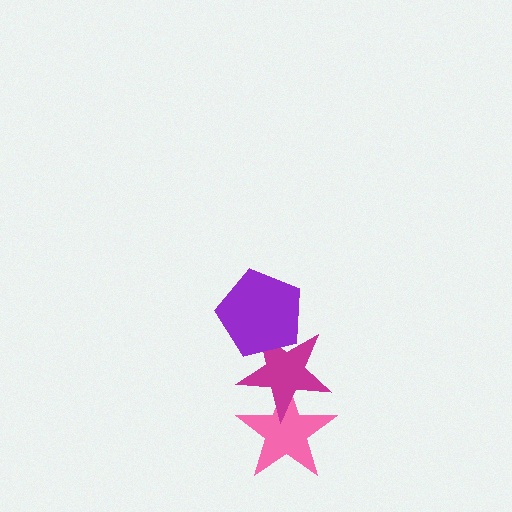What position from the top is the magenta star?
The magenta star is 2nd from the top.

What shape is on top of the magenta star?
The purple pentagon is on top of the magenta star.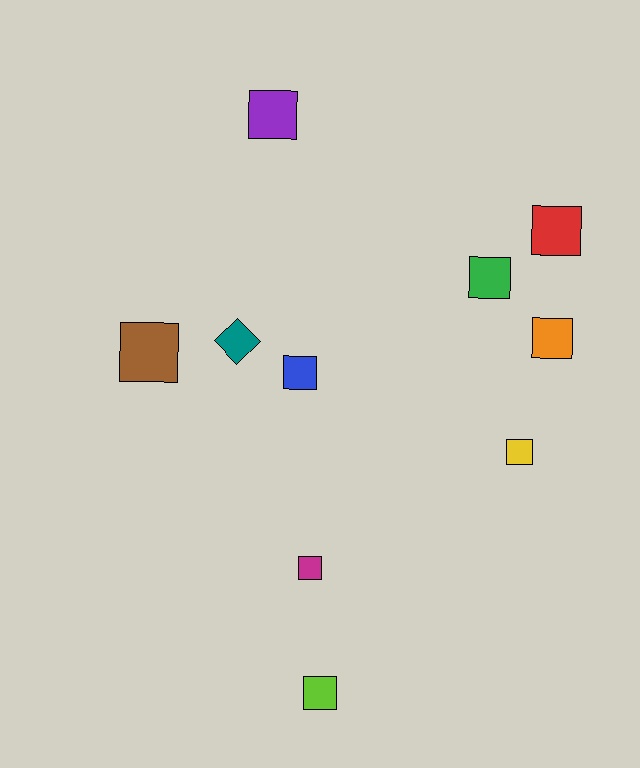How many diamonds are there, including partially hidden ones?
There is 1 diamond.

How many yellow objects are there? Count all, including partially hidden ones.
There is 1 yellow object.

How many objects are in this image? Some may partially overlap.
There are 10 objects.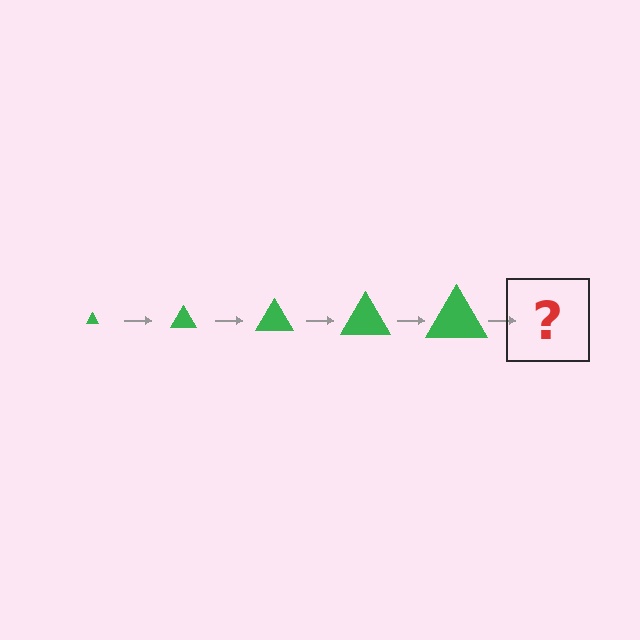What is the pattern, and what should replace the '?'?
The pattern is that the triangle gets progressively larger each step. The '?' should be a green triangle, larger than the previous one.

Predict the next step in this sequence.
The next step is a green triangle, larger than the previous one.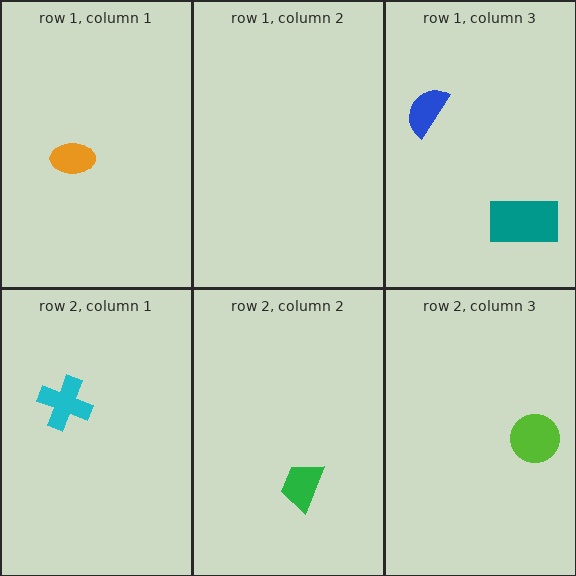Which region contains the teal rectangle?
The row 1, column 3 region.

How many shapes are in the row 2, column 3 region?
1.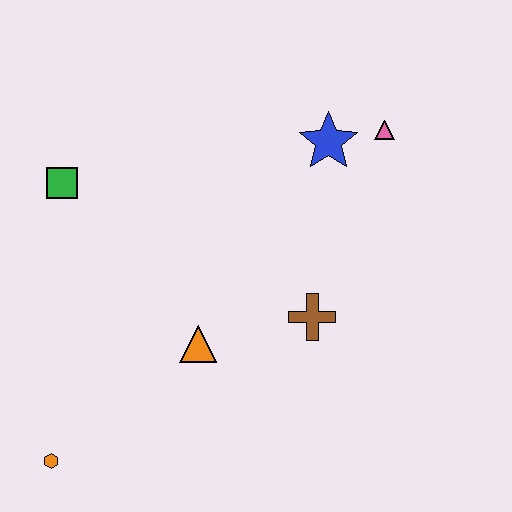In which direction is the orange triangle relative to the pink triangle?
The orange triangle is below the pink triangle.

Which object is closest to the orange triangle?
The brown cross is closest to the orange triangle.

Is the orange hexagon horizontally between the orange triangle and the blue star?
No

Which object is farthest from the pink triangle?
The orange hexagon is farthest from the pink triangle.